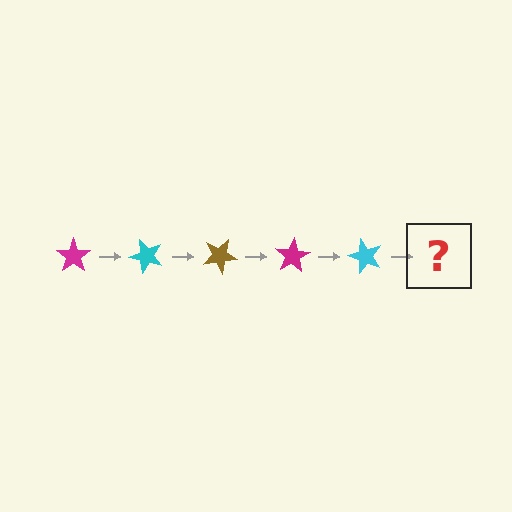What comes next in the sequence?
The next element should be a brown star, rotated 250 degrees from the start.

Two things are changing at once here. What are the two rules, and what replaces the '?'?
The two rules are that it rotates 50 degrees each step and the color cycles through magenta, cyan, and brown. The '?' should be a brown star, rotated 250 degrees from the start.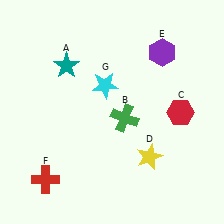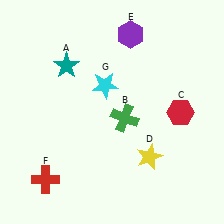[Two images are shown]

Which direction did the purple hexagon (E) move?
The purple hexagon (E) moved left.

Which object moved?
The purple hexagon (E) moved left.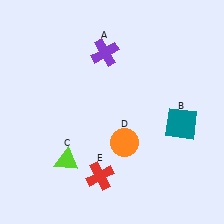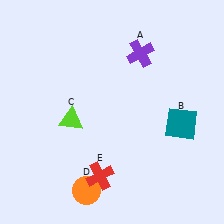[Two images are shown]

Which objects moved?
The objects that moved are: the purple cross (A), the lime triangle (C), the orange circle (D).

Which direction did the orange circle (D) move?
The orange circle (D) moved down.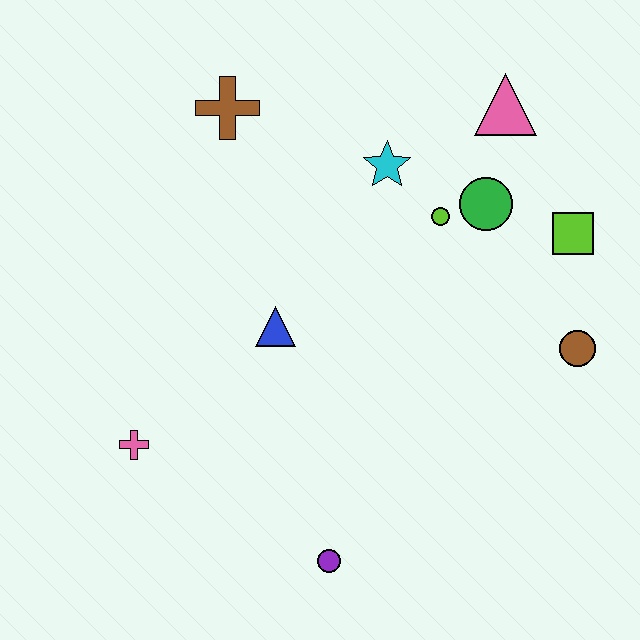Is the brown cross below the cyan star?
No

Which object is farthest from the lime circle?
The pink cross is farthest from the lime circle.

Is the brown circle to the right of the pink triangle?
Yes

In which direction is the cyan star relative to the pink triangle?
The cyan star is to the left of the pink triangle.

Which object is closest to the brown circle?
The lime square is closest to the brown circle.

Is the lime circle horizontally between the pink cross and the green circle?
Yes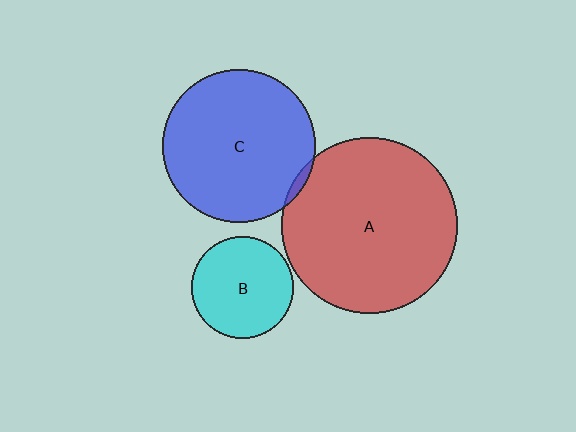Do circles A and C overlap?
Yes.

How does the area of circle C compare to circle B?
Approximately 2.2 times.